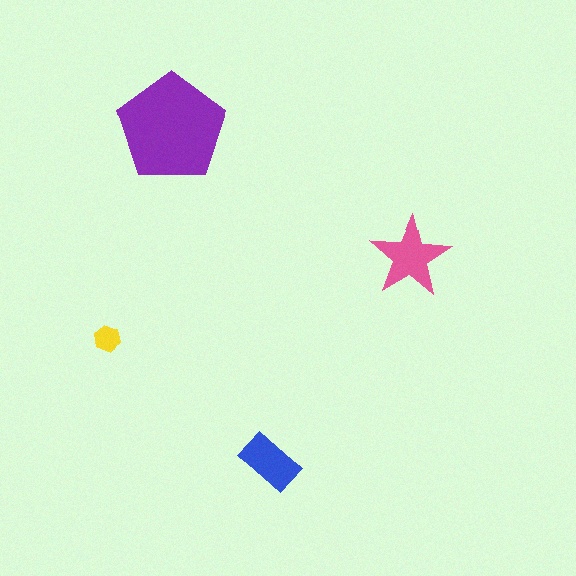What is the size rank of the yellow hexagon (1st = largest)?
4th.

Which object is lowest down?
The blue rectangle is bottommost.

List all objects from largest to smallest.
The purple pentagon, the pink star, the blue rectangle, the yellow hexagon.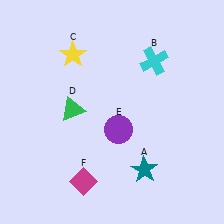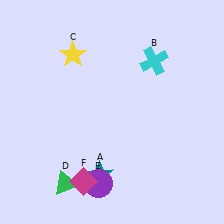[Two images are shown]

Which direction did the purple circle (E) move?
The purple circle (E) moved down.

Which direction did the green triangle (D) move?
The green triangle (D) moved down.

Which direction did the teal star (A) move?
The teal star (A) moved left.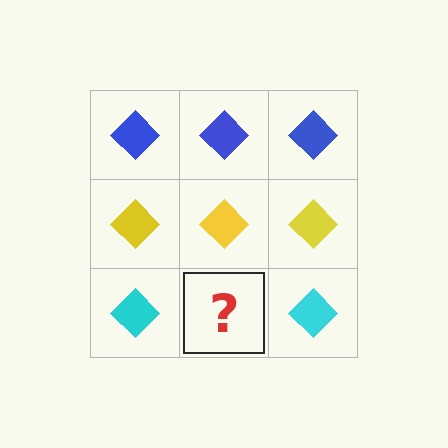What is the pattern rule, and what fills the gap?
The rule is that each row has a consistent color. The gap should be filled with a cyan diamond.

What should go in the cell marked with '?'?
The missing cell should contain a cyan diamond.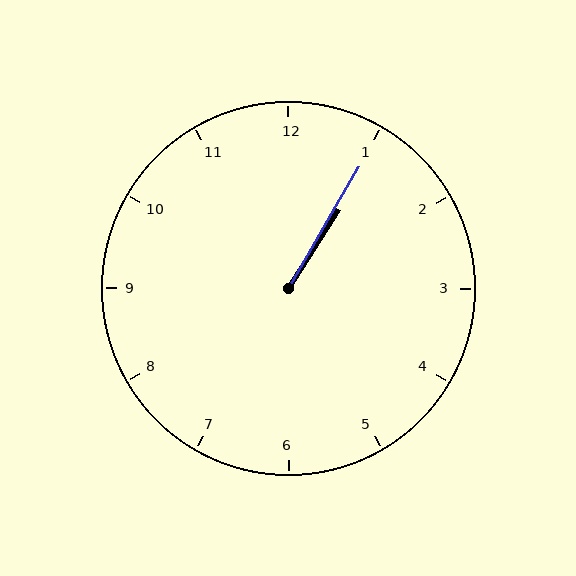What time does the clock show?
1:05.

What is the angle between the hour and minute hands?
Approximately 2 degrees.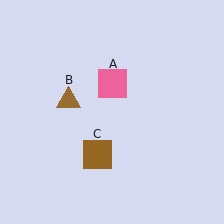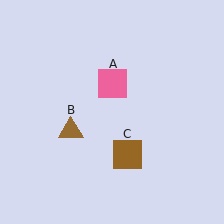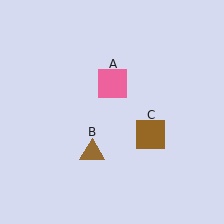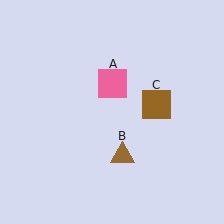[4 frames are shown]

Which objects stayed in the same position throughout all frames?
Pink square (object A) remained stationary.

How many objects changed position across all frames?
2 objects changed position: brown triangle (object B), brown square (object C).